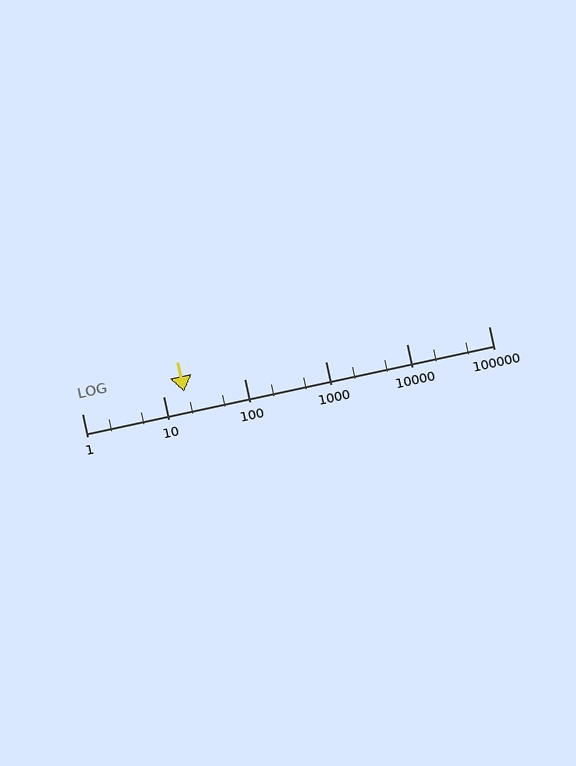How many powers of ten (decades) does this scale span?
The scale spans 5 decades, from 1 to 100000.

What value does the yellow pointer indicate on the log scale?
The pointer indicates approximately 18.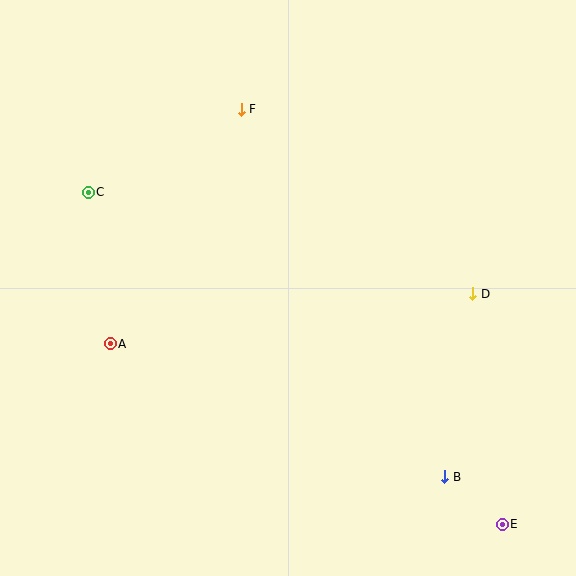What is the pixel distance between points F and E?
The distance between F and E is 490 pixels.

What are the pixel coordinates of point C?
Point C is at (88, 192).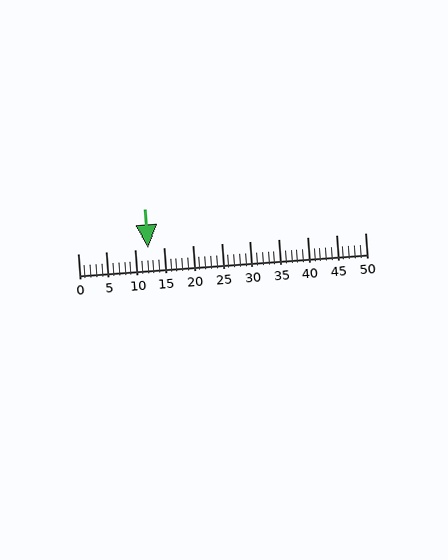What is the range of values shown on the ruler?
The ruler shows values from 0 to 50.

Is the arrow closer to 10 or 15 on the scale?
The arrow is closer to 10.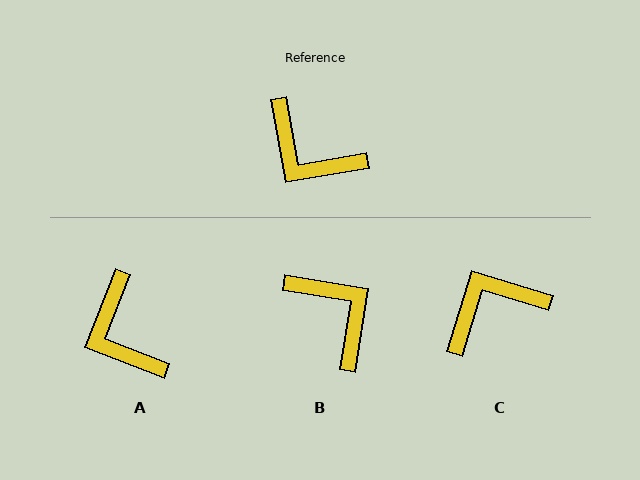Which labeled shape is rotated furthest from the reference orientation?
B, about 161 degrees away.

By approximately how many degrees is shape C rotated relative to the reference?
Approximately 117 degrees clockwise.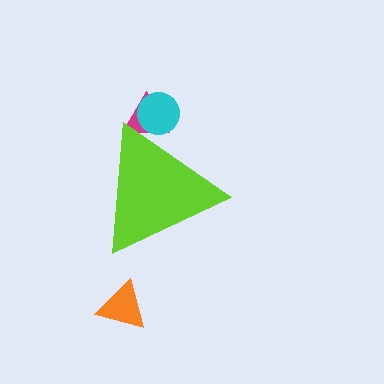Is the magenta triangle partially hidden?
Yes, the magenta triangle is partially hidden behind the lime triangle.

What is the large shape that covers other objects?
A lime triangle.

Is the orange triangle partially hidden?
No, the orange triangle is fully visible.